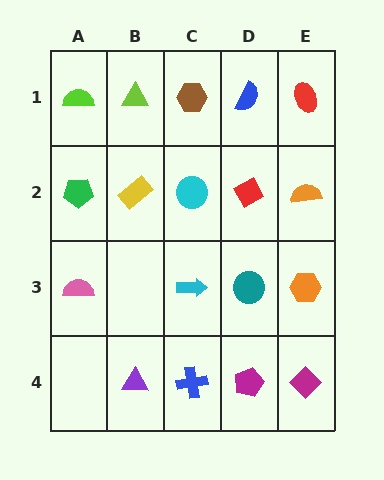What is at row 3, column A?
A pink semicircle.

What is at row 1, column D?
A blue semicircle.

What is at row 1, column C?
A brown hexagon.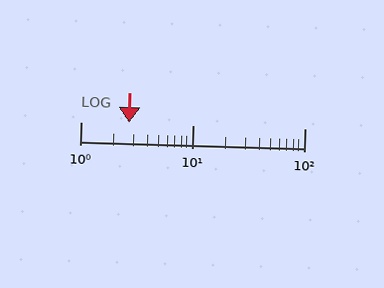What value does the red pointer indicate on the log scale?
The pointer indicates approximately 2.7.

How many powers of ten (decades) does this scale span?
The scale spans 2 decades, from 1 to 100.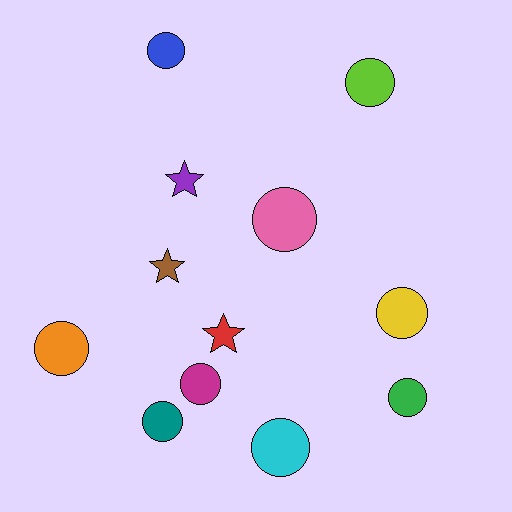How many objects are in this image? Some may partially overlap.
There are 12 objects.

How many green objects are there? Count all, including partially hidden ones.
There is 1 green object.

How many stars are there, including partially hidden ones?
There are 3 stars.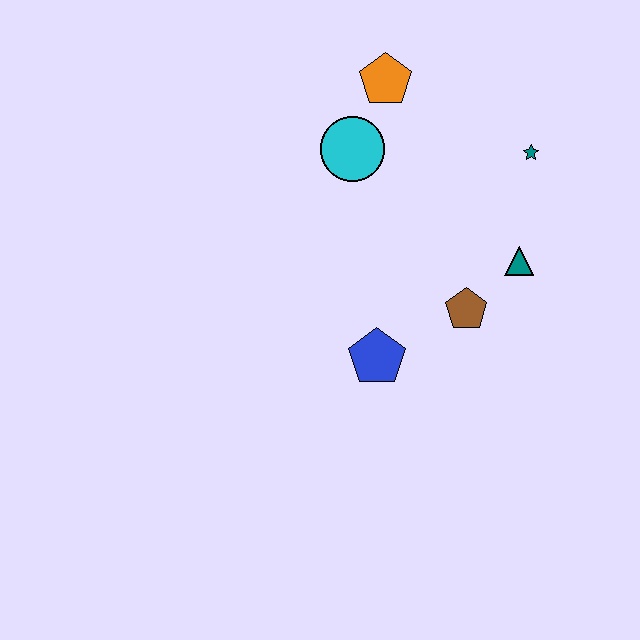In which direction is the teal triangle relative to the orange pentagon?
The teal triangle is below the orange pentagon.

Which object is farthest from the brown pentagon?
The orange pentagon is farthest from the brown pentagon.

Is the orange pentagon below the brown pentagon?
No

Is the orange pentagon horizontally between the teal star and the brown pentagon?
No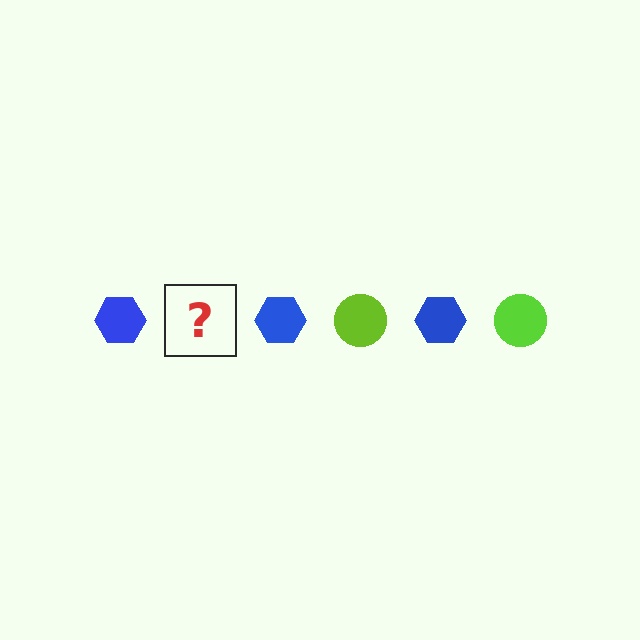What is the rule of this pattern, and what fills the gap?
The rule is that the pattern alternates between blue hexagon and lime circle. The gap should be filled with a lime circle.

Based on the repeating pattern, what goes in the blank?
The blank should be a lime circle.